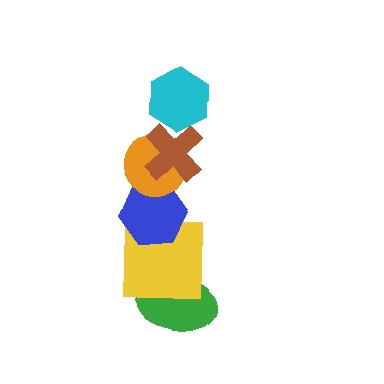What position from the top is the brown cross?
The brown cross is 2nd from the top.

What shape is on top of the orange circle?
The brown cross is on top of the orange circle.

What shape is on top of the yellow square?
The blue hexagon is on top of the yellow square.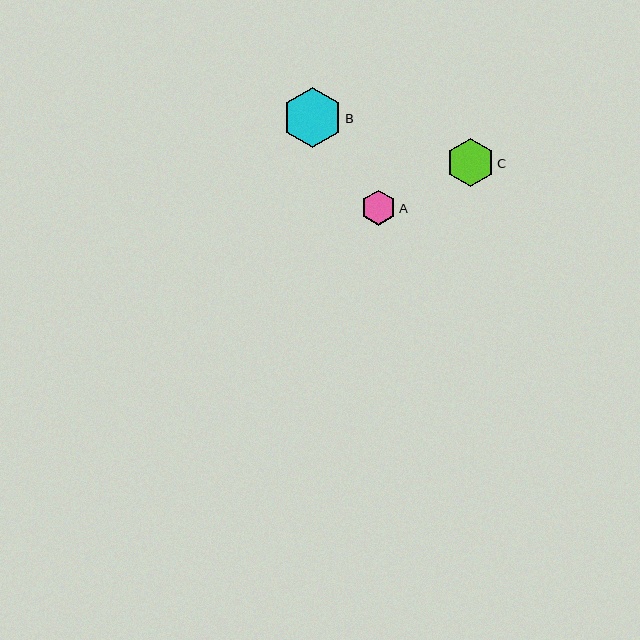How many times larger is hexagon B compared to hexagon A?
Hexagon B is approximately 1.7 times the size of hexagon A.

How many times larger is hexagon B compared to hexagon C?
Hexagon B is approximately 1.2 times the size of hexagon C.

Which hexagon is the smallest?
Hexagon A is the smallest with a size of approximately 35 pixels.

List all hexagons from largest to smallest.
From largest to smallest: B, C, A.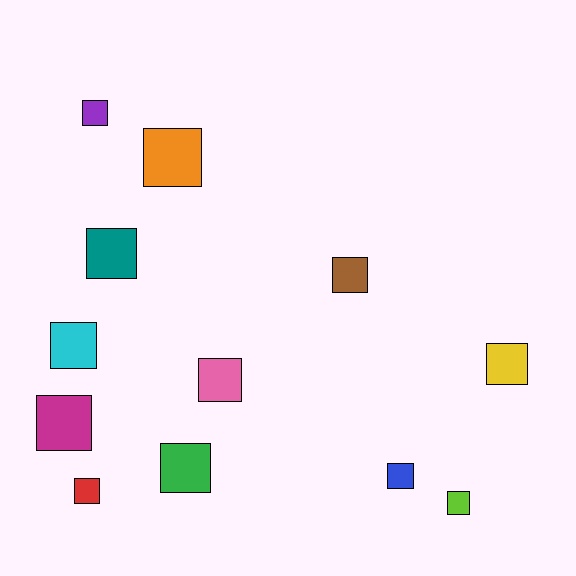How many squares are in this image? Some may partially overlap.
There are 12 squares.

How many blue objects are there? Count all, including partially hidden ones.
There is 1 blue object.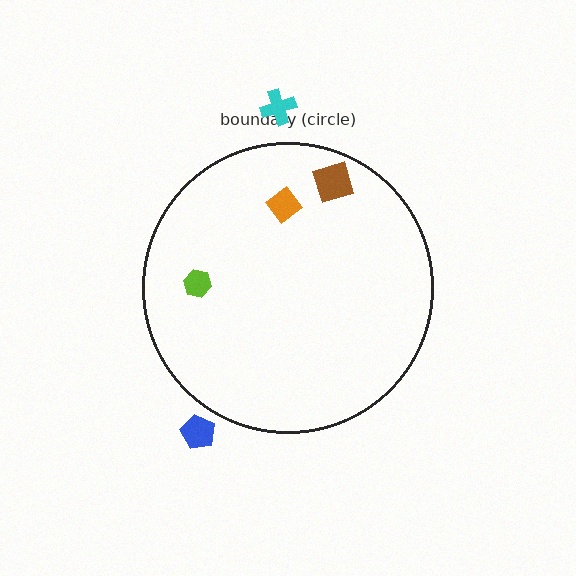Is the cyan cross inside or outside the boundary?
Outside.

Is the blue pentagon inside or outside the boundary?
Outside.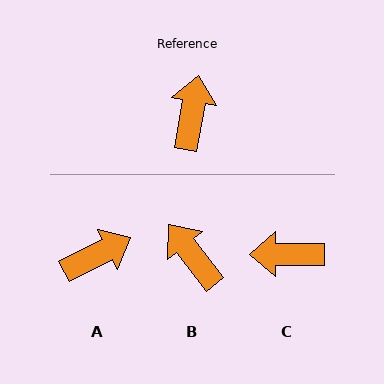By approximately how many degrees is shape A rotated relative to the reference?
Approximately 52 degrees clockwise.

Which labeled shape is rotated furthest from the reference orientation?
C, about 100 degrees away.